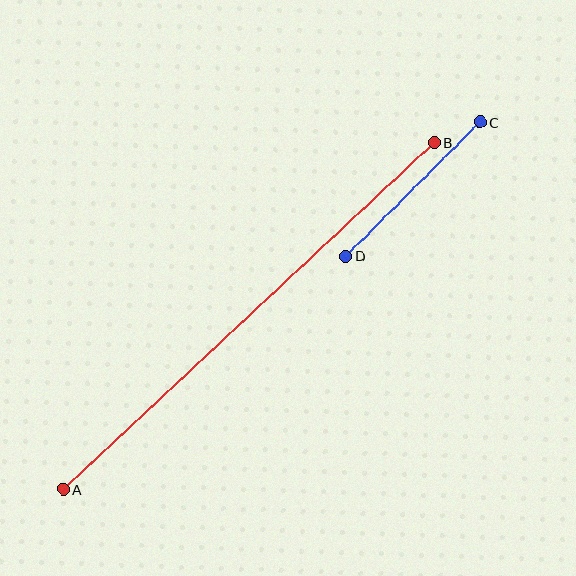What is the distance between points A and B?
The distance is approximately 508 pixels.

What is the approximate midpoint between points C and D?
The midpoint is at approximately (413, 189) pixels.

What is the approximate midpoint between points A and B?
The midpoint is at approximately (249, 316) pixels.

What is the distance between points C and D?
The distance is approximately 190 pixels.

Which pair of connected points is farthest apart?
Points A and B are farthest apart.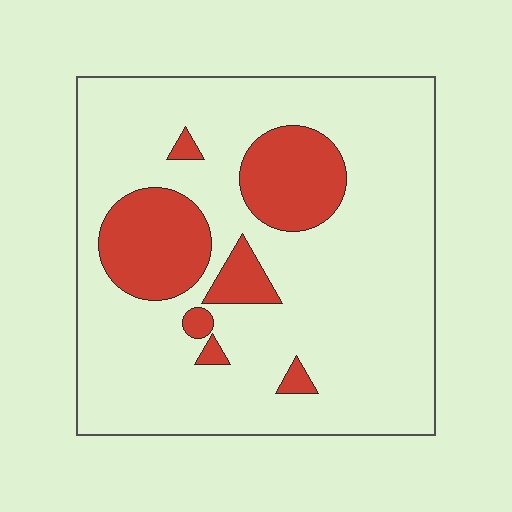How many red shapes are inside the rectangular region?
7.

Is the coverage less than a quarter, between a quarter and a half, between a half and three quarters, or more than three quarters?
Less than a quarter.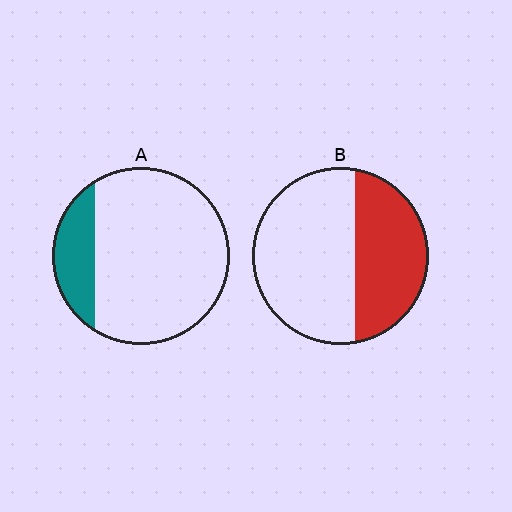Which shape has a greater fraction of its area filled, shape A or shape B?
Shape B.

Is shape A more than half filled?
No.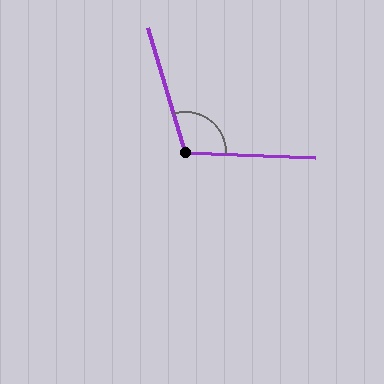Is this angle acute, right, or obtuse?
It is obtuse.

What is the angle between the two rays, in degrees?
Approximately 109 degrees.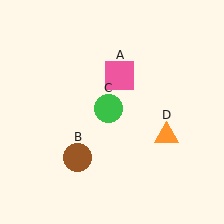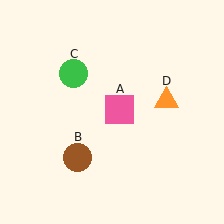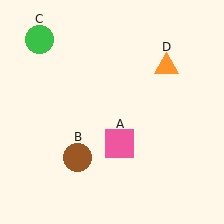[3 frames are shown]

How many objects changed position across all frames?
3 objects changed position: pink square (object A), green circle (object C), orange triangle (object D).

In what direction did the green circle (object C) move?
The green circle (object C) moved up and to the left.